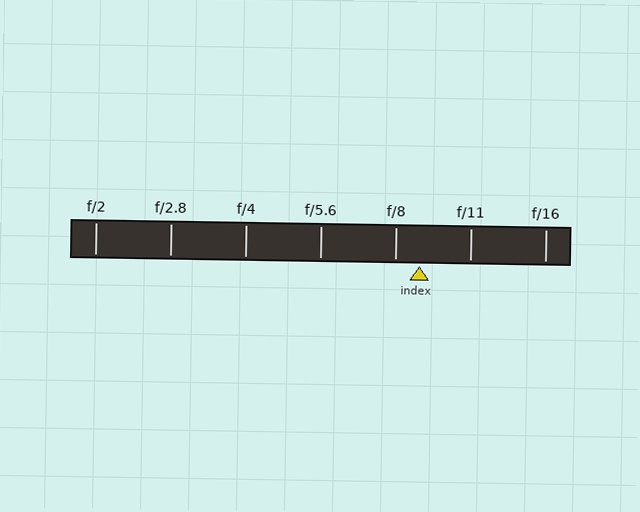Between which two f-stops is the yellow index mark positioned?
The index mark is between f/8 and f/11.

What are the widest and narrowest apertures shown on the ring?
The widest aperture shown is f/2 and the narrowest is f/16.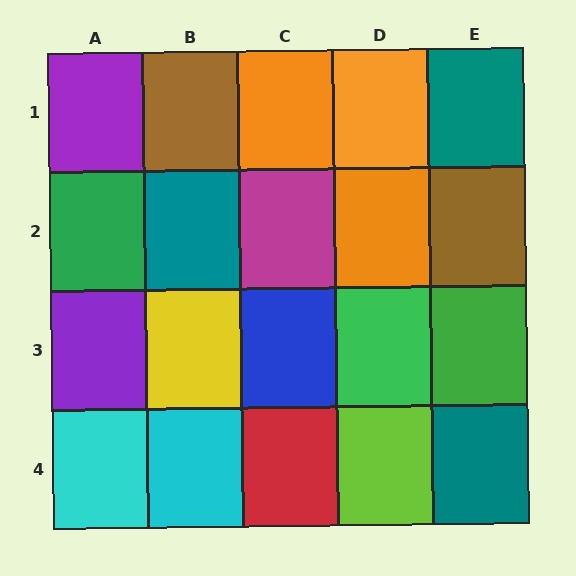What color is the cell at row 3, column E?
Green.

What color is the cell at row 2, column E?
Brown.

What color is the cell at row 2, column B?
Teal.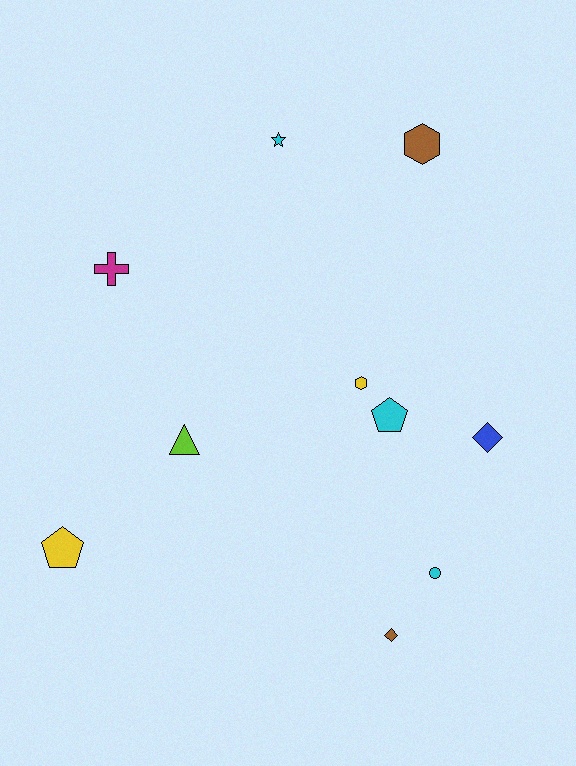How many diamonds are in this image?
There are 2 diamonds.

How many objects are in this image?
There are 10 objects.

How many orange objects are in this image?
There are no orange objects.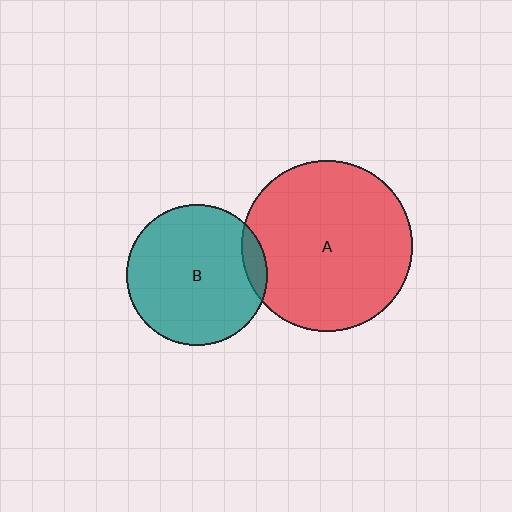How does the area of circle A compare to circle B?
Approximately 1.5 times.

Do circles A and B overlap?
Yes.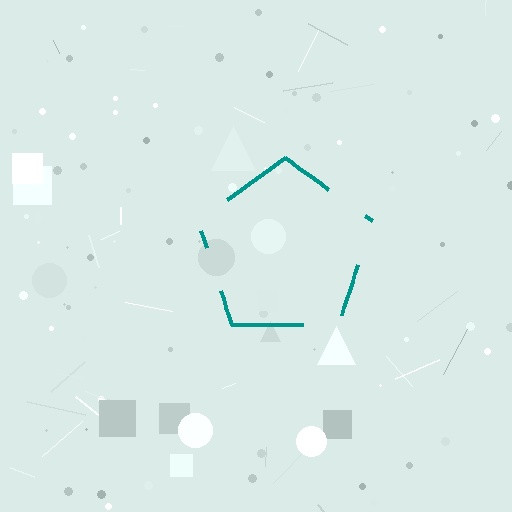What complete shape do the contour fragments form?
The contour fragments form a pentagon.